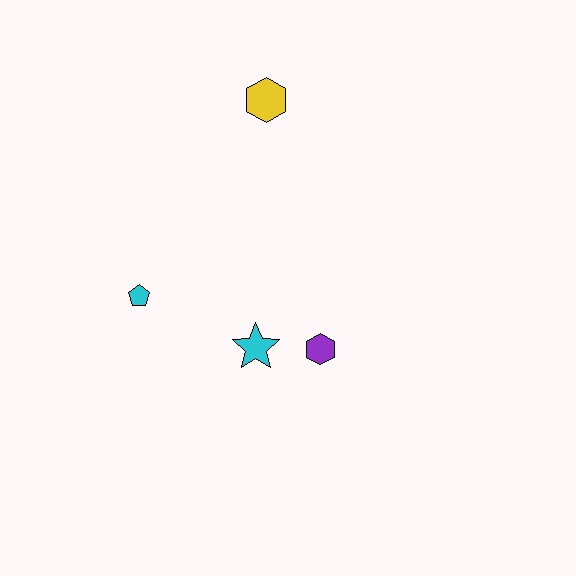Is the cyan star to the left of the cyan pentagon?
No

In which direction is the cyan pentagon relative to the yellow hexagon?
The cyan pentagon is below the yellow hexagon.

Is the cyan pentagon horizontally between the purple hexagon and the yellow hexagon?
No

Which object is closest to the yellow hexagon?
The cyan pentagon is closest to the yellow hexagon.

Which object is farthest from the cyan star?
The yellow hexagon is farthest from the cyan star.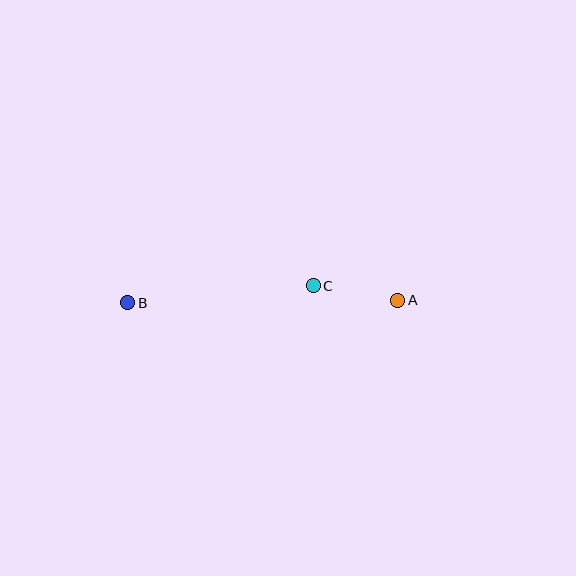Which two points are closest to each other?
Points A and C are closest to each other.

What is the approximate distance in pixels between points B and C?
The distance between B and C is approximately 186 pixels.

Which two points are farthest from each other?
Points A and B are farthest from each other.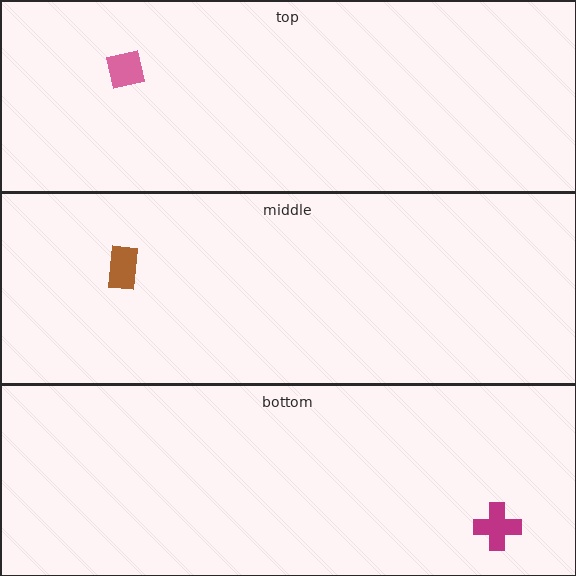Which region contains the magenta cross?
The bottom region.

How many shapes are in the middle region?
1.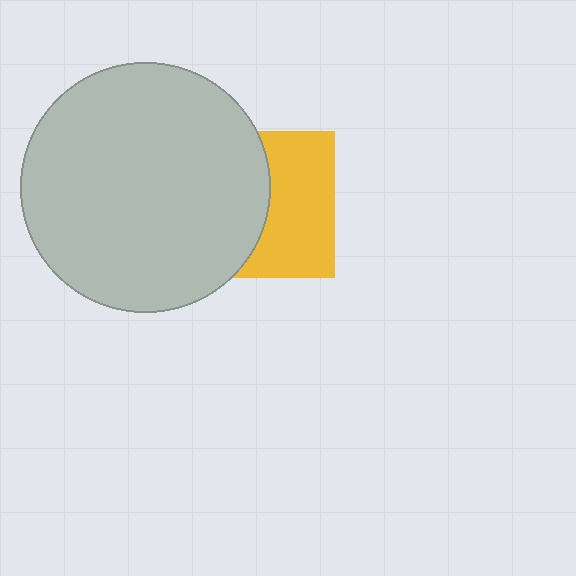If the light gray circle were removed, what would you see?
You would see the complete yellow square.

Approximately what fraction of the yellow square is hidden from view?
Roughly 50% of the yellow square is hidden behind the light gray circle.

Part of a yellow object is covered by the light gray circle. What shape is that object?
It is a square.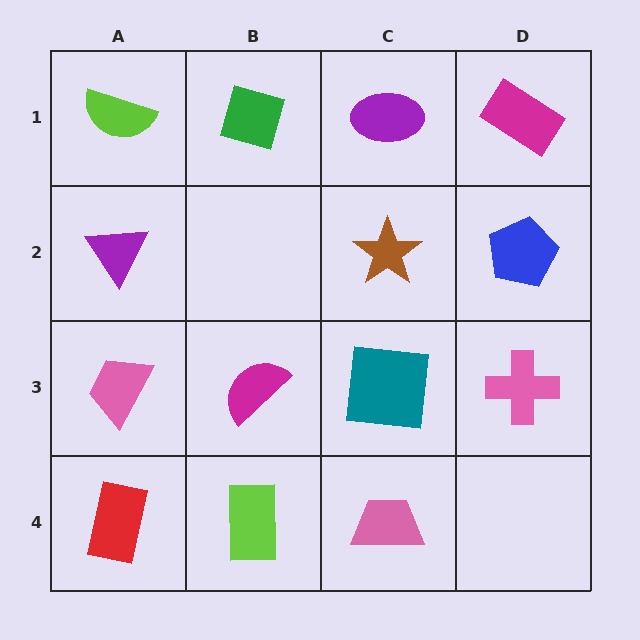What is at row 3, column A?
A pink trapezoid.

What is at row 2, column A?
A purple triangle.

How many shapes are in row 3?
4 shapes.